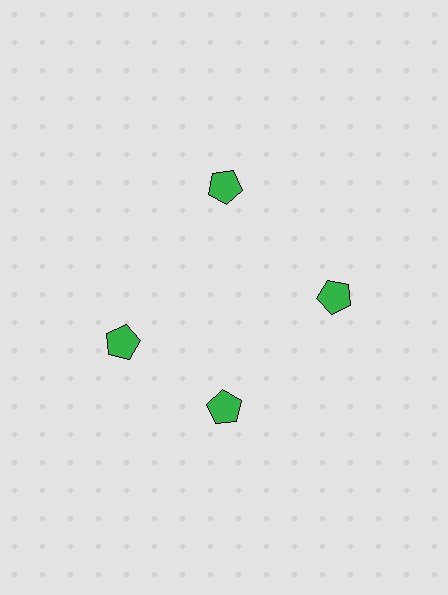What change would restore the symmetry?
The symmetry would be restored by rotating it back into even spacing with its neighbors so that all 4 pentagons sit at equal angles and equal distance from the center.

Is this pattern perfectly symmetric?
No. The 4 green pentagons are arranged in a ring, but one element near the 9 o'clock position is rotated out of alignment along the ring, breaking the 4-fold rotational symmetry.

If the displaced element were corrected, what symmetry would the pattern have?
It would have 4-fold rotational symmetry — the pattern would map onto itself every 90 degrees.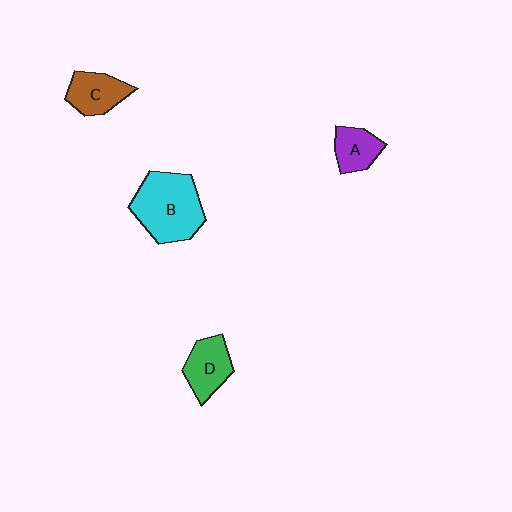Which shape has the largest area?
Shape B (cyan).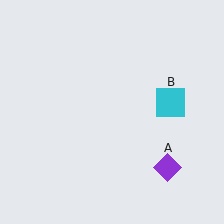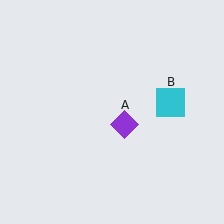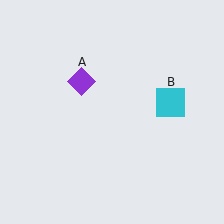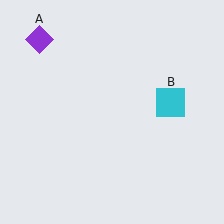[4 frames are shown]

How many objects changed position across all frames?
1 object changed position: purple diamond (object A).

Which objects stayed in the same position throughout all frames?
Cyan square (object B) remained stationary.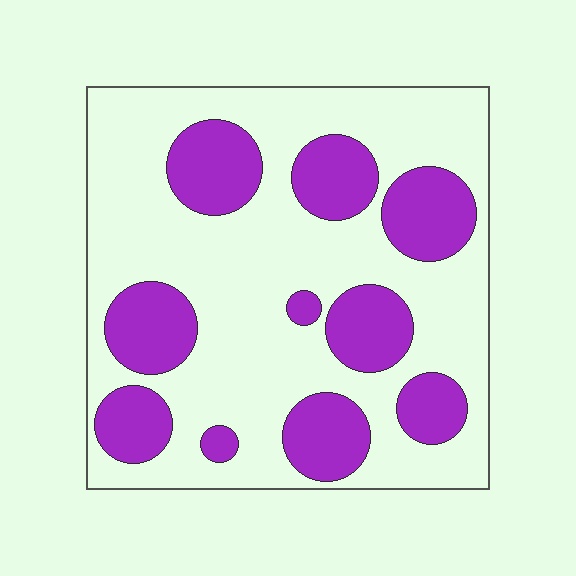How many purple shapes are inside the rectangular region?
10.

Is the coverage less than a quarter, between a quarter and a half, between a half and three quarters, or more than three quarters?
Between a quarter and a half.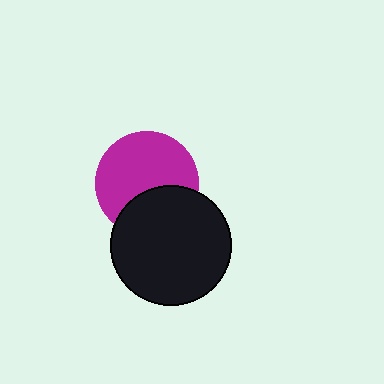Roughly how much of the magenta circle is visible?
Most of it is visible (roughly 66%).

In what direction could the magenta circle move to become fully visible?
The magenta circle could move up. That would shift it out from behind the black circle entirely.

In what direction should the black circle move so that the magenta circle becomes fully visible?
The black circle should move down. That is the shortest direction to clear the overlap and leave the magenta circle fully visible.